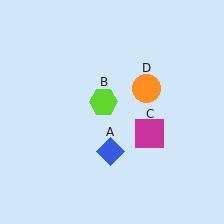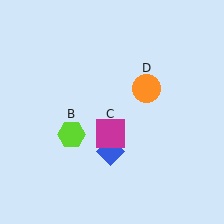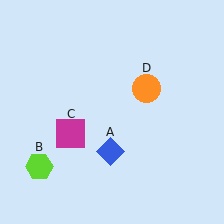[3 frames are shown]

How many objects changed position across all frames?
2 objects changed position: lime hexagon (object B), magenta square (object C).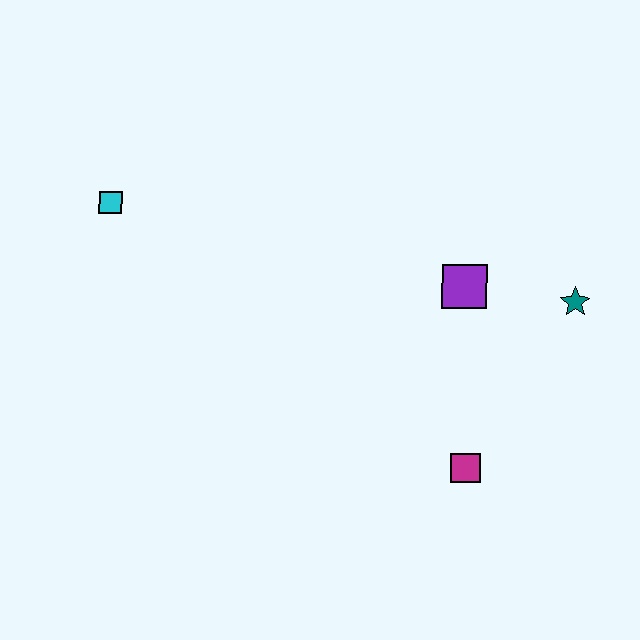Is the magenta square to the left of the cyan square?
No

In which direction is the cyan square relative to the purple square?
The cyan square is to the left of the purple square.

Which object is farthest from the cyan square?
The teal star is farthest from the cyan square.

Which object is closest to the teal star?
The purple square is closest to the teal star.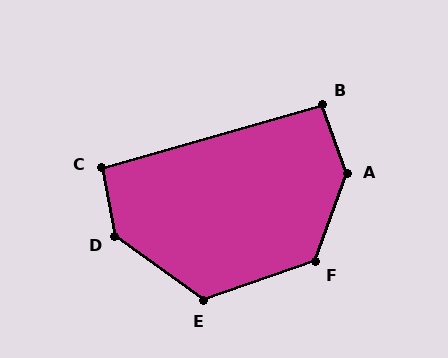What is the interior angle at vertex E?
Approximately 125 degrees (obtuse).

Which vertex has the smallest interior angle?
B, at approximately 94 degrees.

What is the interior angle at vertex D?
Approximately 137 degrees (obtuse).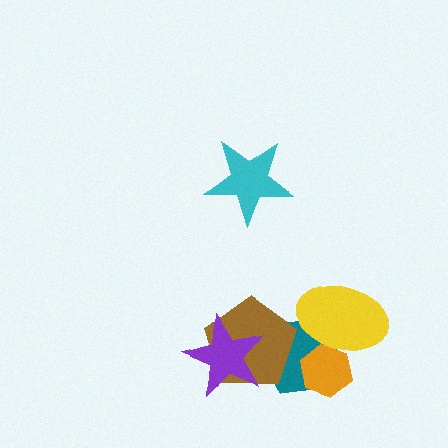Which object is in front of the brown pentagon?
The purple star is in front of the brown pentagon.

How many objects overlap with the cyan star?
0 objects overlap with the cyan star.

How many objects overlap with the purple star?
2 objects overlap with the purple star.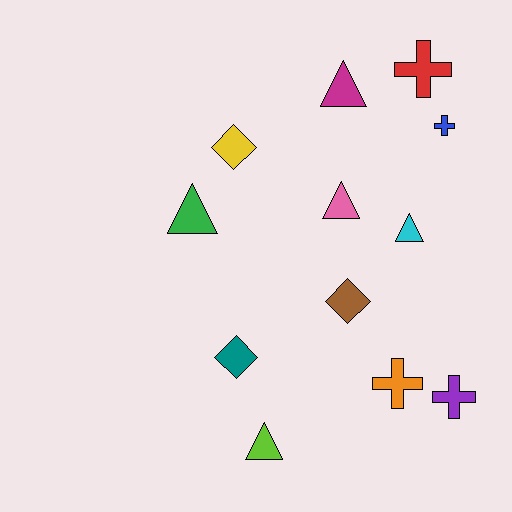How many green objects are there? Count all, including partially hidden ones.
There is 1 green object.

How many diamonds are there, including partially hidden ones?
There are 3 diamonds.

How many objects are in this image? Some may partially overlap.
There are 12 objects.